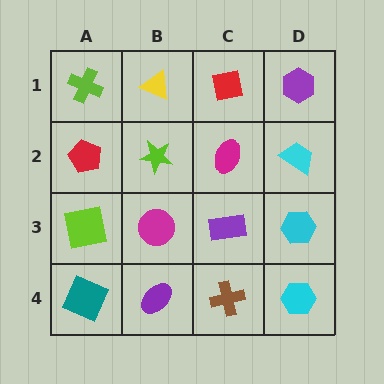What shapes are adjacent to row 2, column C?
A red square (row 1, column C), a purple rectangle (row 3, column C), a lime star (row 2, column B), a cyan trapezoid (row 2, column D).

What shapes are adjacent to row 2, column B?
A yellow triangle (row 1, column B), a magenta circle (row 3, column B), a red pentagon (row 2, column A), a magenta ellipse (row 2, column C).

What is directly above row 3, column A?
A red pentagon.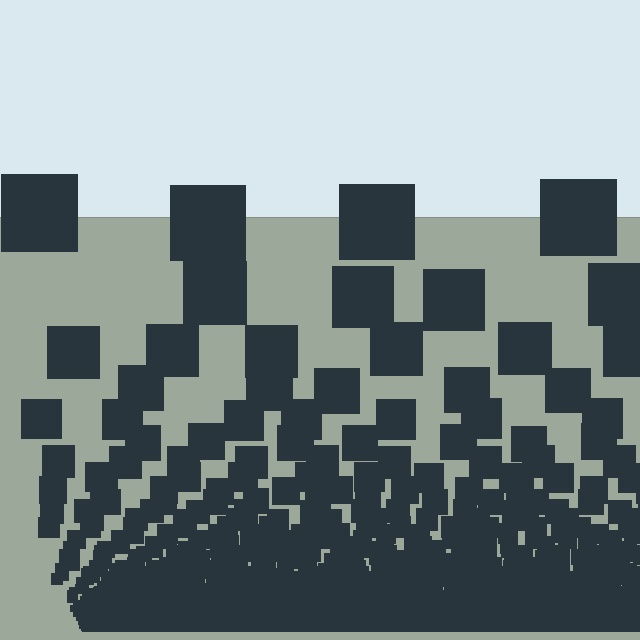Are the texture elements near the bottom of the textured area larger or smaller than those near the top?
Smaller. The gradient is inverted — elements near the bottom are smaller and denser.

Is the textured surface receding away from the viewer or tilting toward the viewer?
The surface appears to tilt toward the viewer. Texture elements get larger and sparser toward the top.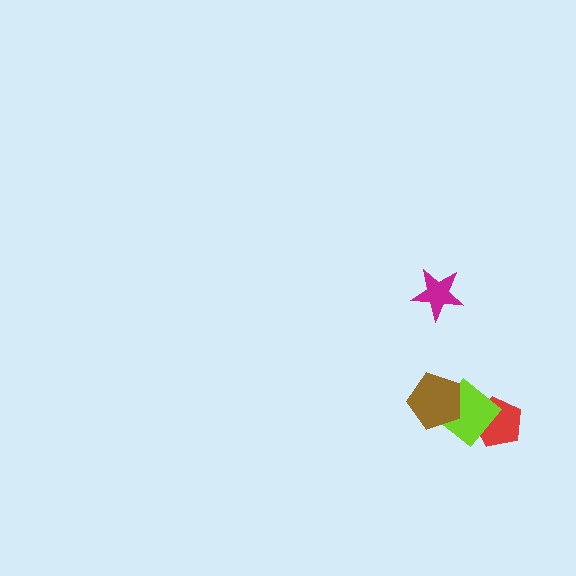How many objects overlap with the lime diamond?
2 objects overlap with the lime diamond.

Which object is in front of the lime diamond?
The brown pentagon is in front of the lime diamond.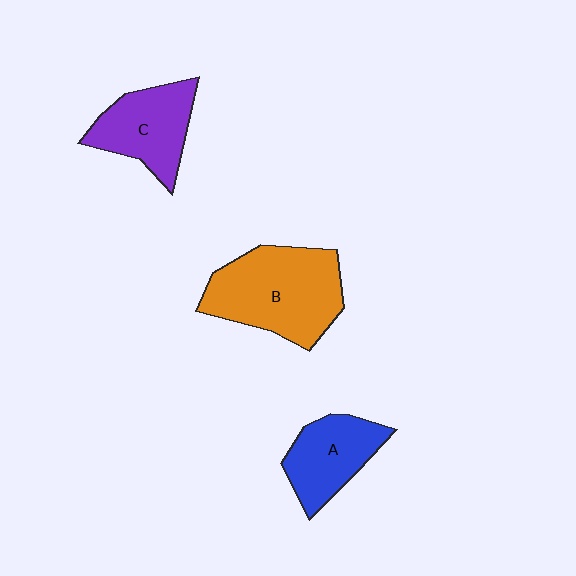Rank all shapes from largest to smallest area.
From largest to smallest: B (orange), C (purple), A (blue).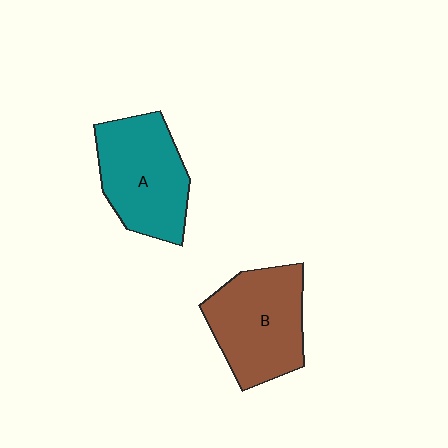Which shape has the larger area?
Shape B (brown).